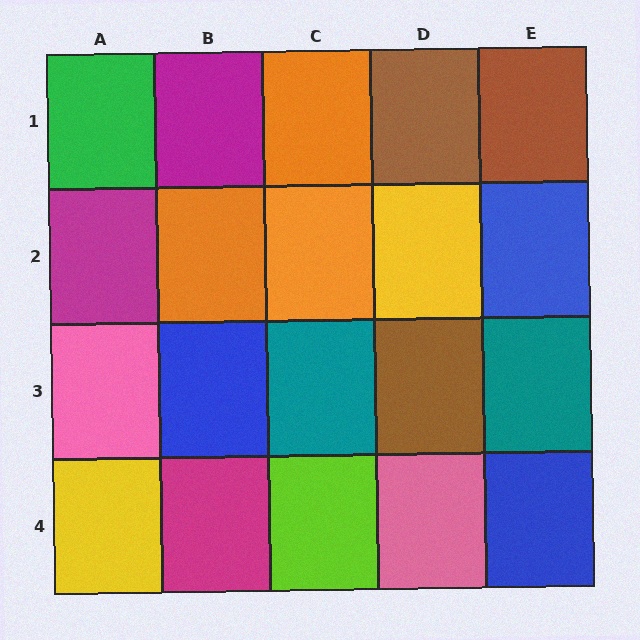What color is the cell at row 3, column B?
Blue.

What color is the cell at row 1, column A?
Green.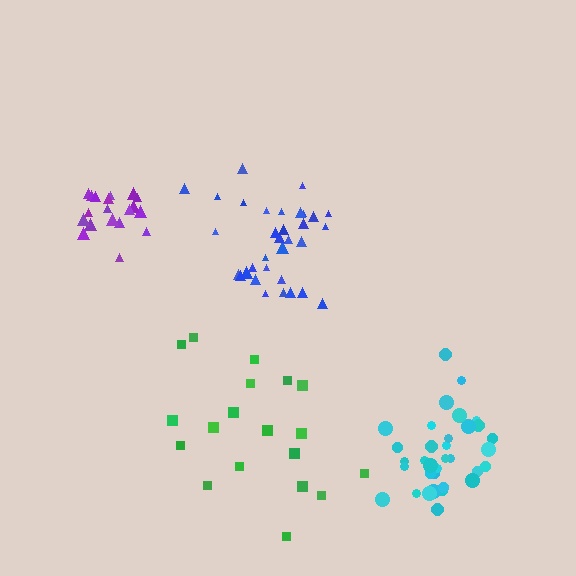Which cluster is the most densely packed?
Purple.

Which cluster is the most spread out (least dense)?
Green.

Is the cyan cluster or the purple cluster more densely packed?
Purple.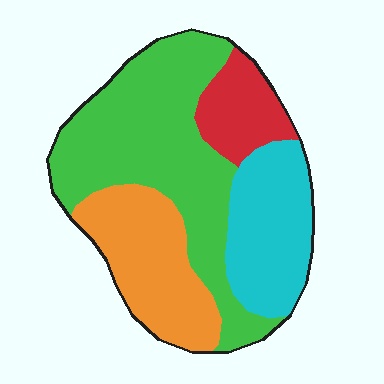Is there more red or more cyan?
Cyan.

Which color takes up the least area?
Red, at roughly 10%.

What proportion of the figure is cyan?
Cyan covers around 20% of the figure.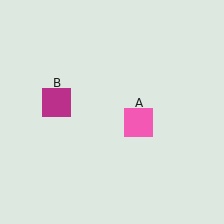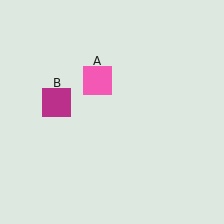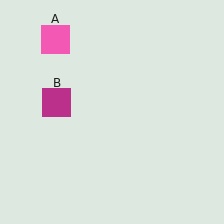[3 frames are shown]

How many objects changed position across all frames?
1 object changed position: pink square (object A).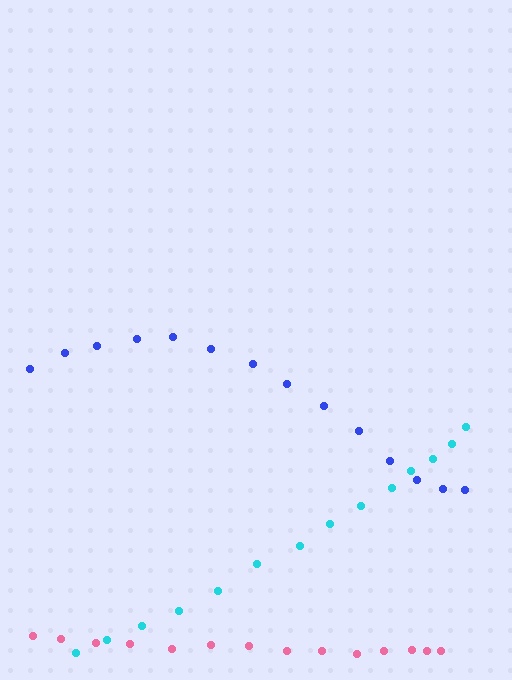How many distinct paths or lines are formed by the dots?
There are 3 distinct paths.